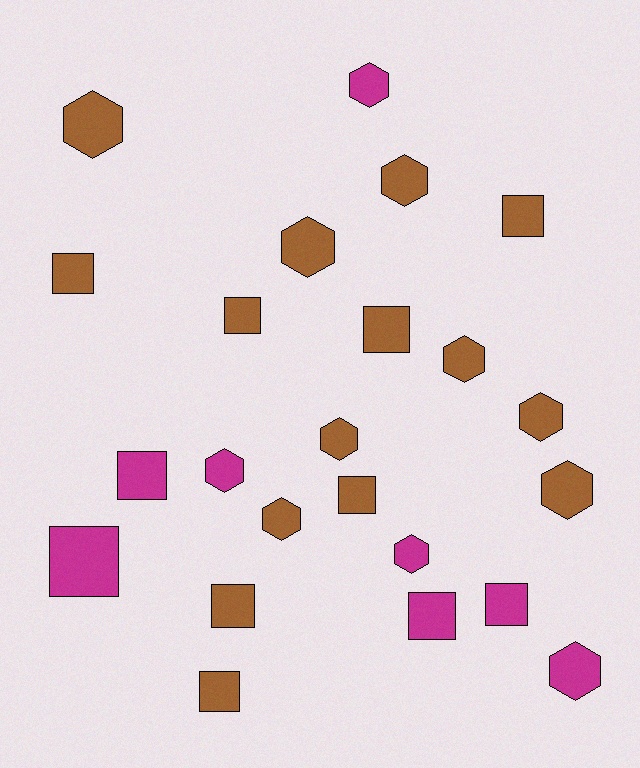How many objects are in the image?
There are 23 objects.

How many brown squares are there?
There are 7 brown squares.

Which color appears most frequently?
Brown, with 15 objects.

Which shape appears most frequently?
Hexagon, with 12 objects.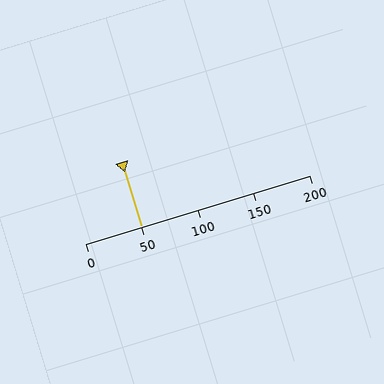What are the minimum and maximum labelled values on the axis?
The axis runs from 0 to 200.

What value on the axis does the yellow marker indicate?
The marker indicates approximately 50.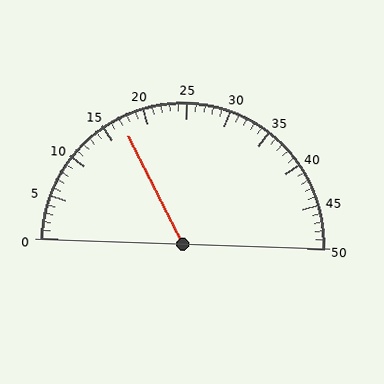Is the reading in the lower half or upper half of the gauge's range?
The reading is in the lower half of the range (0 to 50).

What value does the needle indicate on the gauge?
The needle indicates approximately 17.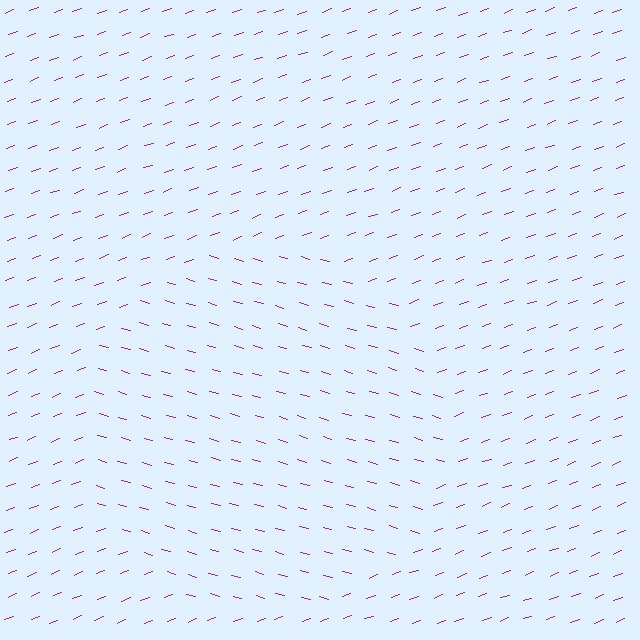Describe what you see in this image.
The image is filled with small purple line segments. A circle region in the image has lines oriented differently from the surrounding lines, creating a visible texture boundary.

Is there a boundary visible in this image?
Yes, there is a texture boundary formed by a change in line orientation.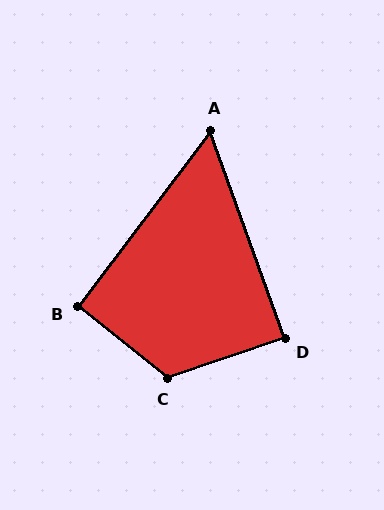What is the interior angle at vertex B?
Approximately 91 degrees (approximately right).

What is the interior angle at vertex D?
Approximately 89 degrees (approximately right).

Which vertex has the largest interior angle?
C, at approximately 123 degrees.